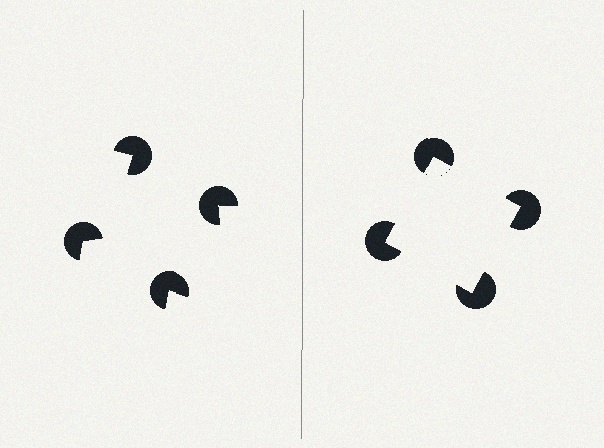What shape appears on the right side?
An illusory square.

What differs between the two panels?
The pac-man discs are positioned identically on both sides; only the wedge orientations differ. On the right they align to a square; on the left they are misaligned.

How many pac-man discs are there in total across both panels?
8 — 4 on each side.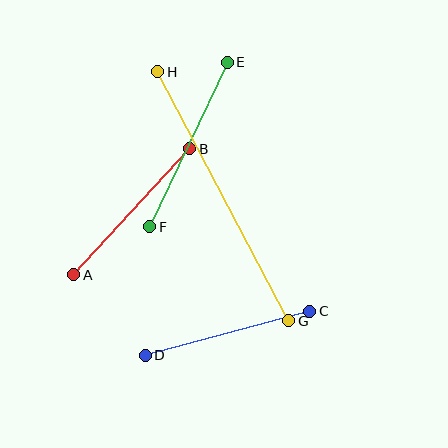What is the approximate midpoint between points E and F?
The midpoint is at approximately (188, 144) pixels.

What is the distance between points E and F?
The distance is approximately 182 pixels.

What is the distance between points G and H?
The distance is approximately 281 pixels.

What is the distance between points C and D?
The distance is approximately 170 pixels.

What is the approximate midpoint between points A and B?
The midpoint is at approximately (132, 212) pixels.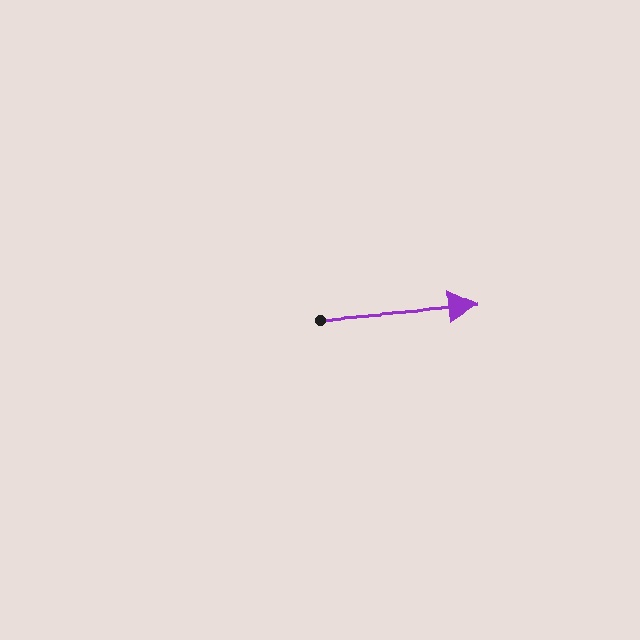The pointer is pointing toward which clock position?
Roughly 3 o'clock.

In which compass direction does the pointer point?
East.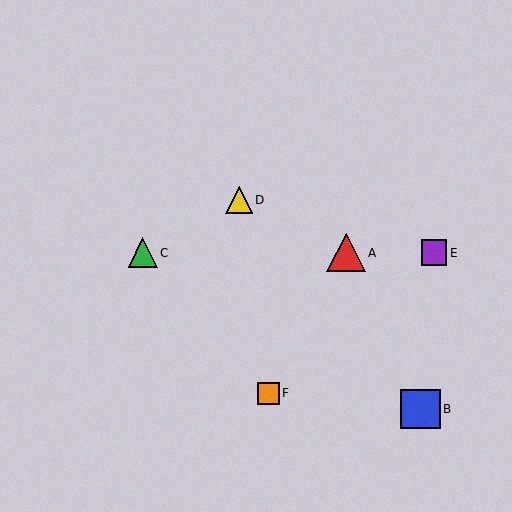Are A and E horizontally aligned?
Yes, both are at y≈253.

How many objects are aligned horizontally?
3 objects (A, C, E) are aligned horizontally.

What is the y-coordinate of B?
Object B is at y≈409.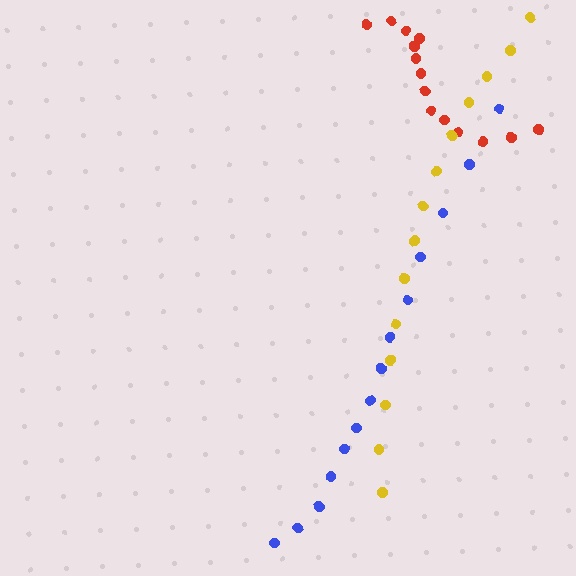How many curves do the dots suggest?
There are 3 distinct paths.